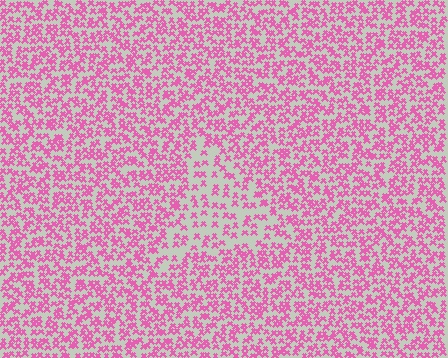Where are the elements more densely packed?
The elements are more densely packed outside the triangle boundary.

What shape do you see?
I see a triangle.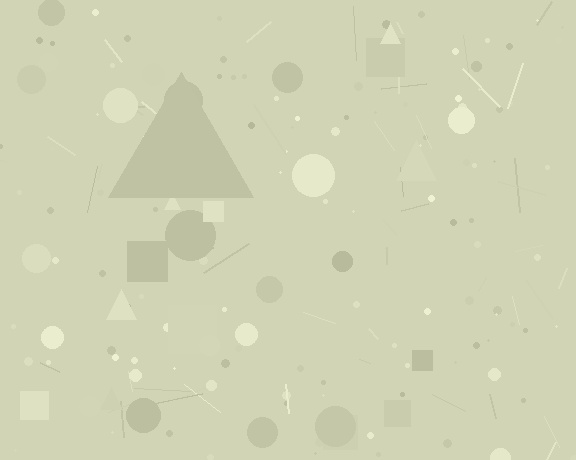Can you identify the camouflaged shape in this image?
The camouflaged shape is a triangle.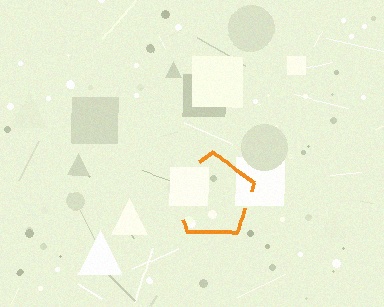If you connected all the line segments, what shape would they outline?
They would outline a pentagon.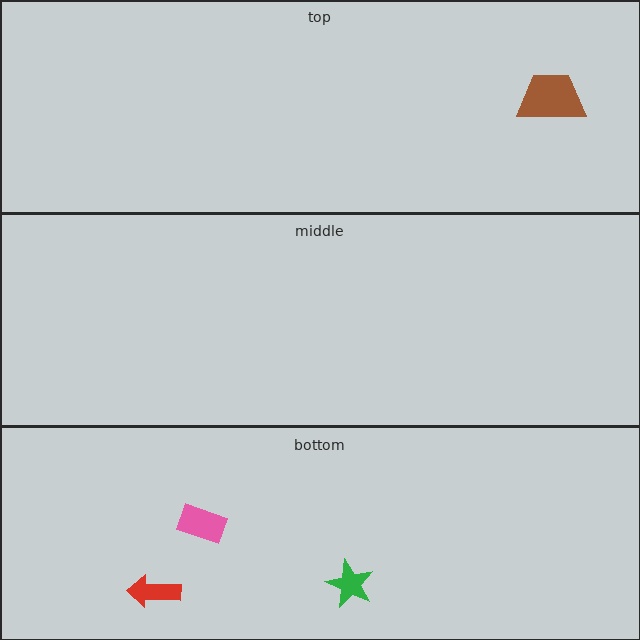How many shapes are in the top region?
1.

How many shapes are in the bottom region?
3.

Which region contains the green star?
The bottom region.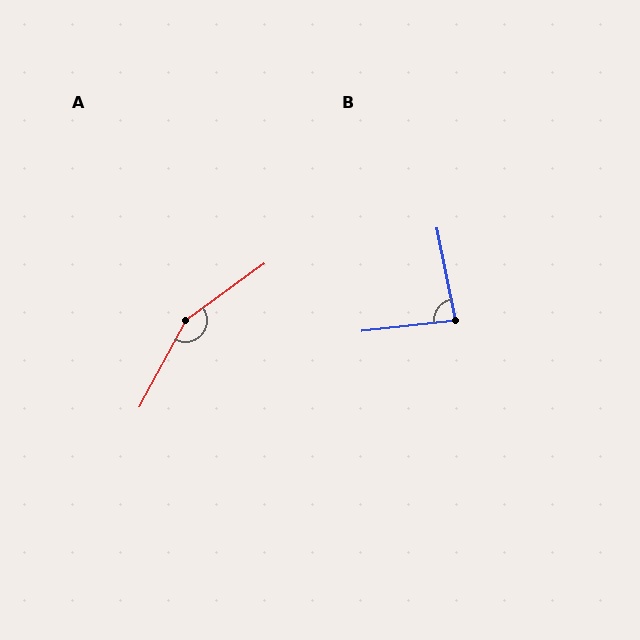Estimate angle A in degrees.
Approximately 154 degrees.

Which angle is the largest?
A, at approximately 154 degrees.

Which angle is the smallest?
B, at approximately 85 degrees.